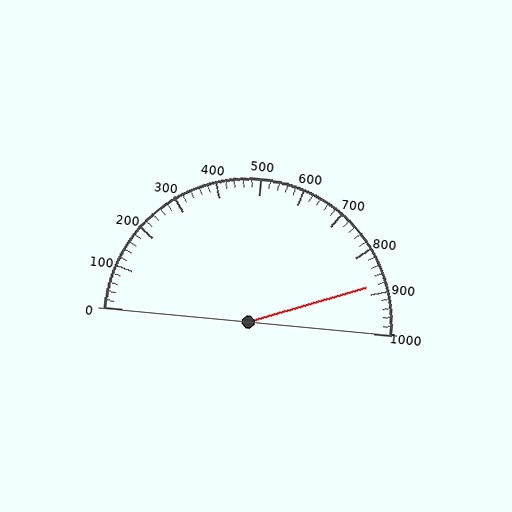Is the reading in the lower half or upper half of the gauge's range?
The reading is in the upper half of the range (0 to 1000).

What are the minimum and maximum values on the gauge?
The gauge ranges from 0 to 1000.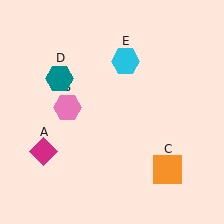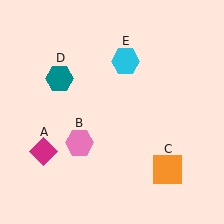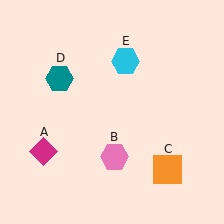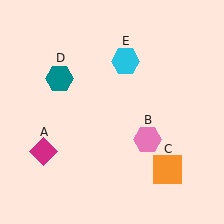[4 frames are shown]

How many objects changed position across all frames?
1 object changed position: pink hexagon (object B).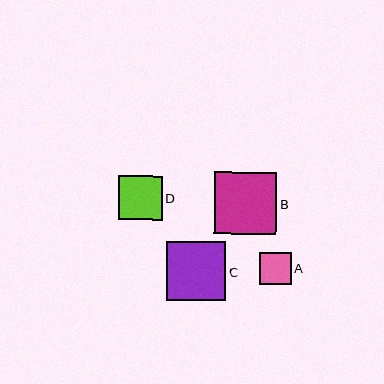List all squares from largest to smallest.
From largest to smallest: B, C, D, A.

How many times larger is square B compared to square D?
Square B is approximately 1.4 times the size of square D.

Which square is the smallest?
Square A is the smallest with a size of approximately 32 pixels.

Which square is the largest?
Square B is the largest with a size of approximately 62 pixels.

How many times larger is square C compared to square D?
Square C is approximately 1.4 times the size of square D.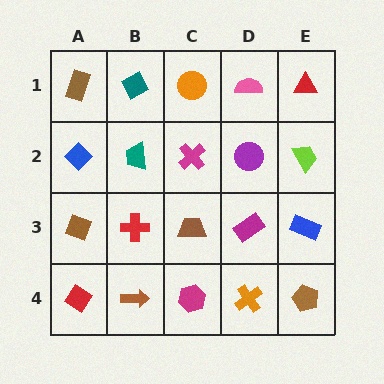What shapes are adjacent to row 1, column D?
A purple circle (row 2, column D), an orange circle (row 1, column C), a red triangle (row 1, column E).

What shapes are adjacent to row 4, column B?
A red cross (row 3, column B), a red diamond (row 4, column A), a magenta hexagon (row 4, column C).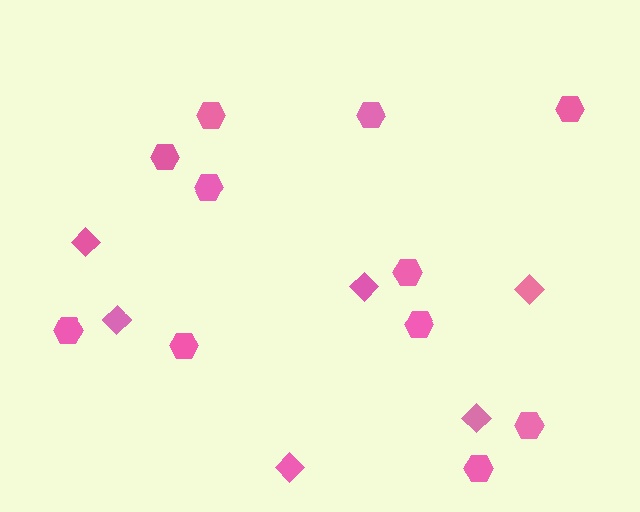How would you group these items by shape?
There are 2 groups: one group of hexagons (11) and one group of diamonds (6).